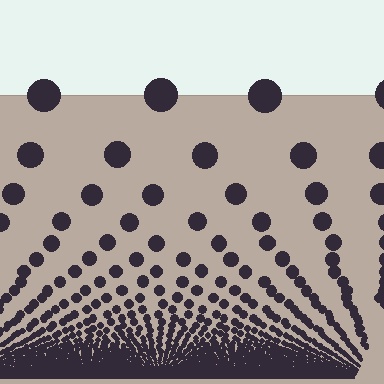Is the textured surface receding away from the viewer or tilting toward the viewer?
The surface appears to tilt toward the viewer. Texture elements get larger and sparser toward the top.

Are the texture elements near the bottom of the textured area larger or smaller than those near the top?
Smaller. The gradient is inverted — elements near the bottom are smaller and denser.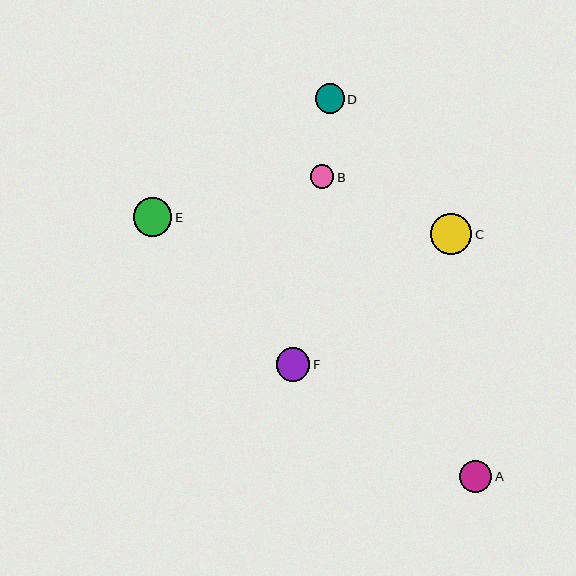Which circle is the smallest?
Circle B is the smallest with a size of approximately 24 pixels.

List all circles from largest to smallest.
From largest to smallest: C, E, F, A, D, B.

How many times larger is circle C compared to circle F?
Circle C is approximately 1.2 times the size of circle F.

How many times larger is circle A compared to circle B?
Circle A is approximately 1.3 times the size of circle B.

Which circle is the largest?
Circle C is the largest with a size of approximately 41 pixels.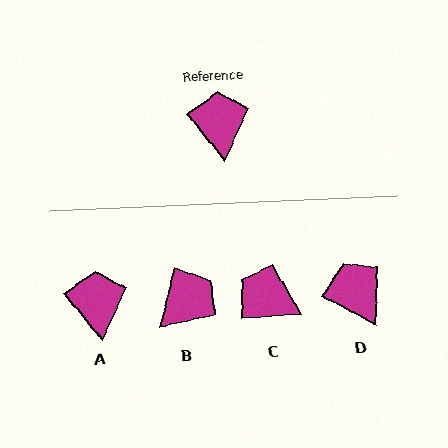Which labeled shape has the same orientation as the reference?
A.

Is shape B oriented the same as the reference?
No, it is off by about 54 degrees.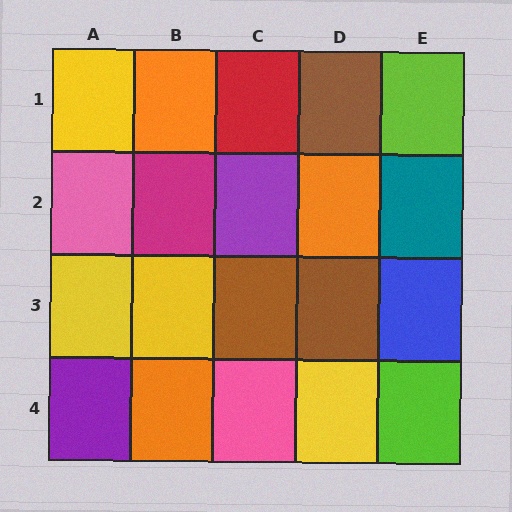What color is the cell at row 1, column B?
Orange.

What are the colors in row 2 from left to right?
Pink, magenta, purple, orange, teal.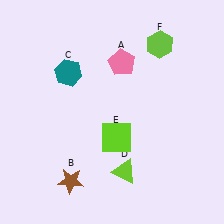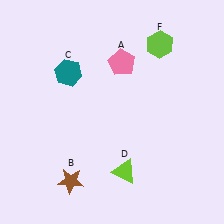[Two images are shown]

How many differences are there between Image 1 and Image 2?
There is 1 difference between the two images.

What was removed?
The lime square (E) was removed in Image 2.